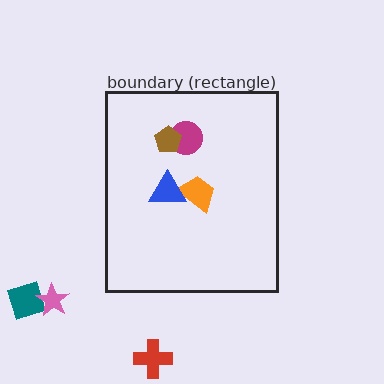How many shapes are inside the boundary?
4 inside, 3 outside.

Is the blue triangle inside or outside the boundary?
Inside.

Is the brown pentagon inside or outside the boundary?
Inside.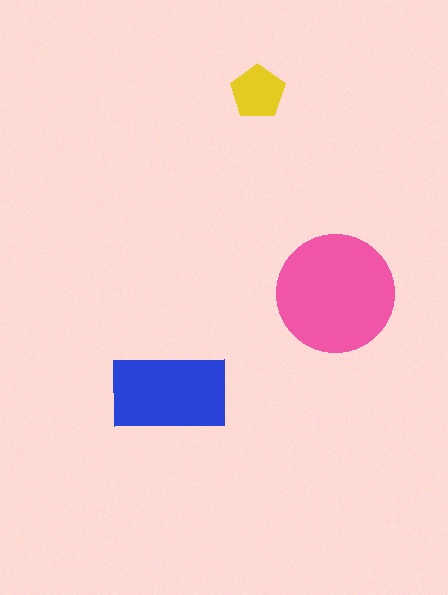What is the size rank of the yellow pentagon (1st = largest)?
3rd.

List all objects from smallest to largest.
The yellow pentagon, the blue rectangle, the pink circle.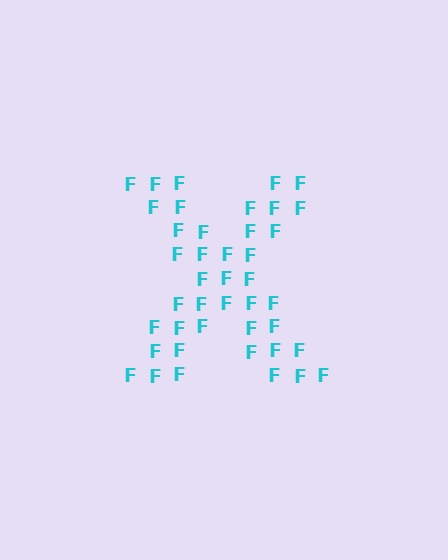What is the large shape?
The large shape is the letter X.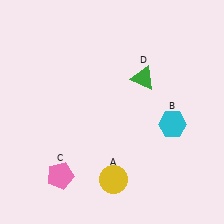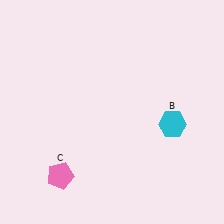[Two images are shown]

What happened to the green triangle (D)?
The green triangle (D) was removed in Image 2. It was in the top-right area of Image 1.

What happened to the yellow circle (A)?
The yellow circle (A) was removed in Image 2. It was in the bottom-right area of Image 1.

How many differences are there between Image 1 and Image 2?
There are 2 differences between the two images.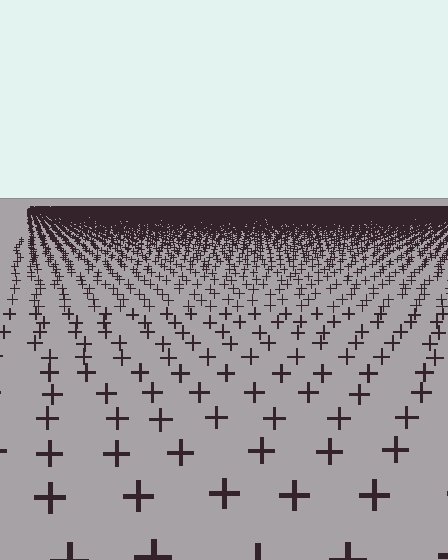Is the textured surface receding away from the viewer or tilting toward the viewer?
The surface is receding away from the viewer. Texture elements get smaller and denser toward the top.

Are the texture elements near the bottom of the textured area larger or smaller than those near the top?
Larger. Near the bottom, elements are closer to the viewer and appear at a bigger on-screen size.